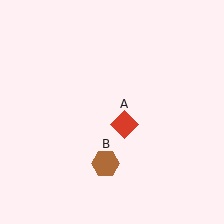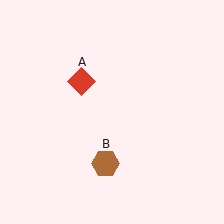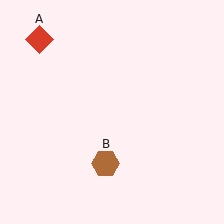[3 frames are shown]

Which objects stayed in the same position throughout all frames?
Brown hexagon (object B) remained stationary.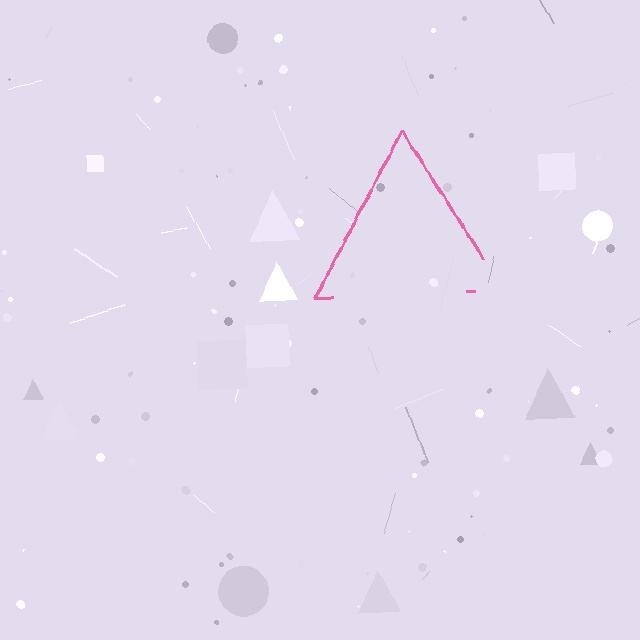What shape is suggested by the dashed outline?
The dashed outline suggests a triangle.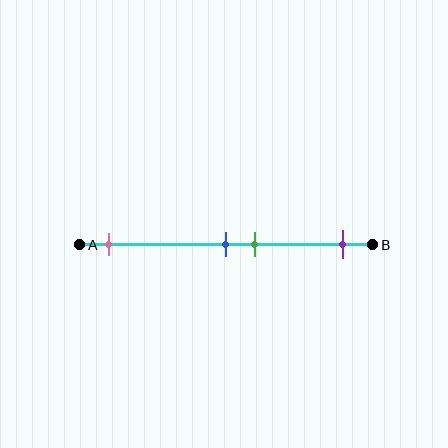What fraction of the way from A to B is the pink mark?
The pink mark is approximately 10% (0.1) of the way from A to B.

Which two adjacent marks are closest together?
The blue and green marks are the closest adjacent pair.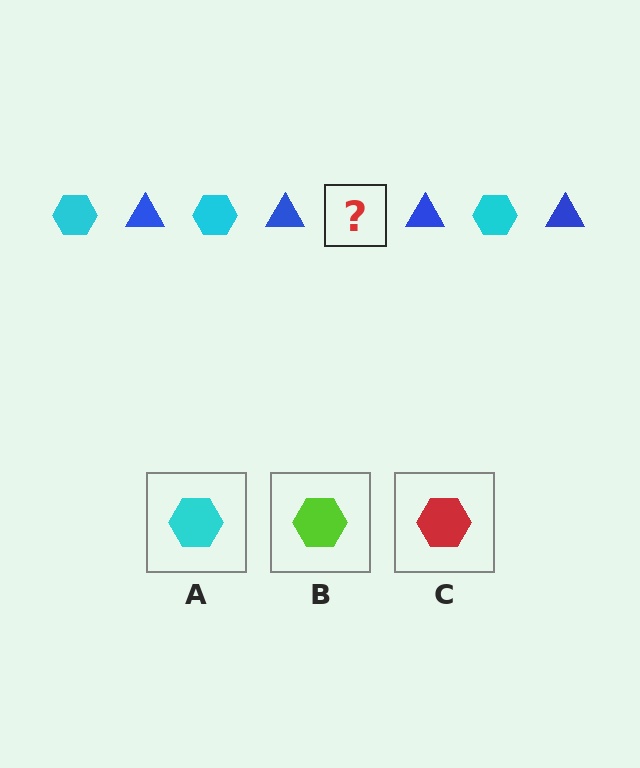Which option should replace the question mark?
Option A.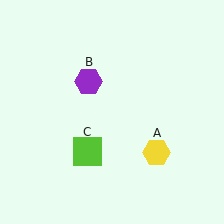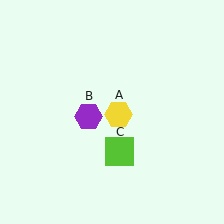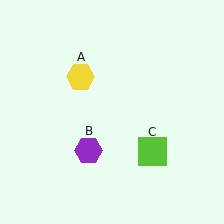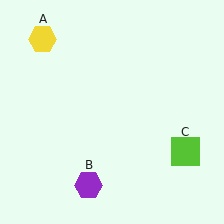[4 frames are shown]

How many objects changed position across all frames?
3 objects changed position: yellow hexagon (object A), purple hexagon (object B), lime square (object C).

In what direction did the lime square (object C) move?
The lime square (object C) moved right.